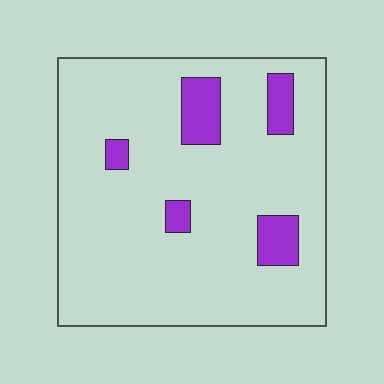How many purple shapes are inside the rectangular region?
5.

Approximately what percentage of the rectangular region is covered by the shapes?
Approximately 10%.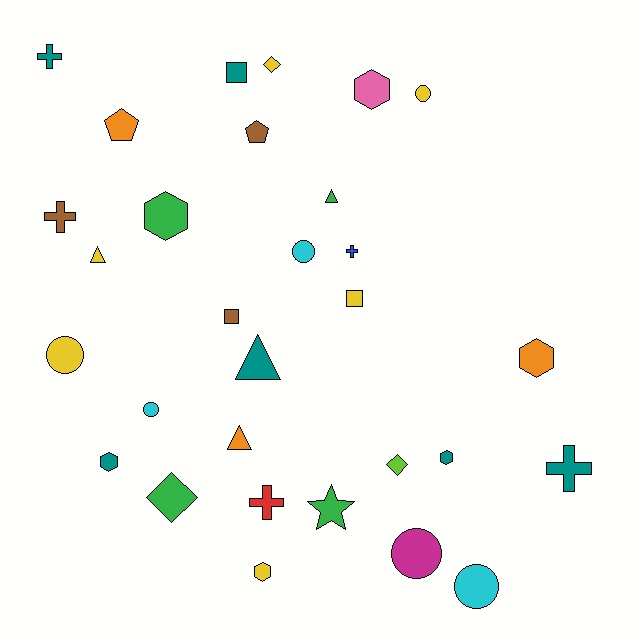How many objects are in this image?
There are 30 objects.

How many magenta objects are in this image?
There is 1 magenta object.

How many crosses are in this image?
There are 5 crosses.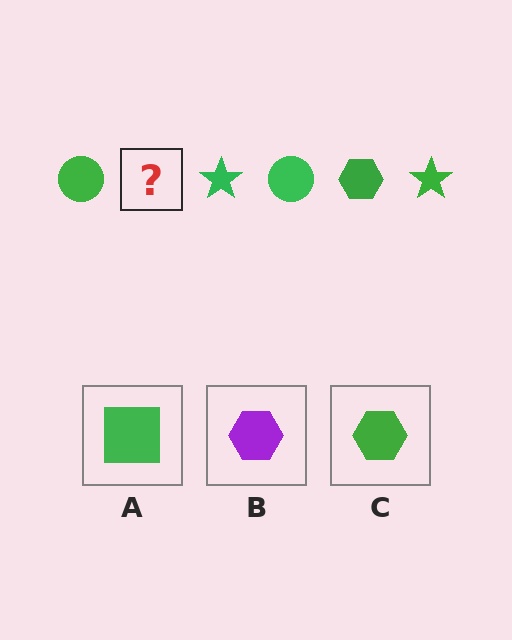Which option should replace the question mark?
Option C.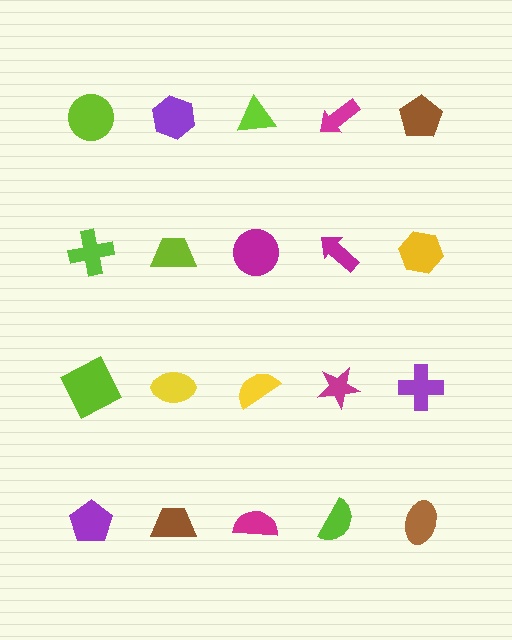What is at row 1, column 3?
A lime triangle.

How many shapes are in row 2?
5 shapes.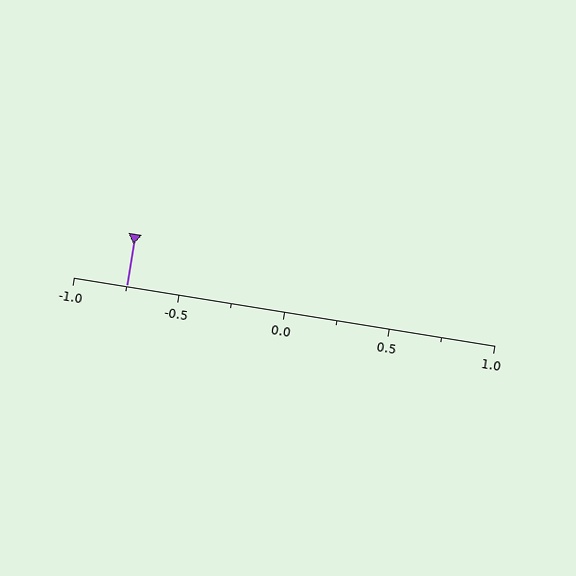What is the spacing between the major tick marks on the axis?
The major ticks are spaced 0.5 apart.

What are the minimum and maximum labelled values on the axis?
The axis runs from -1.0 to 1.0.